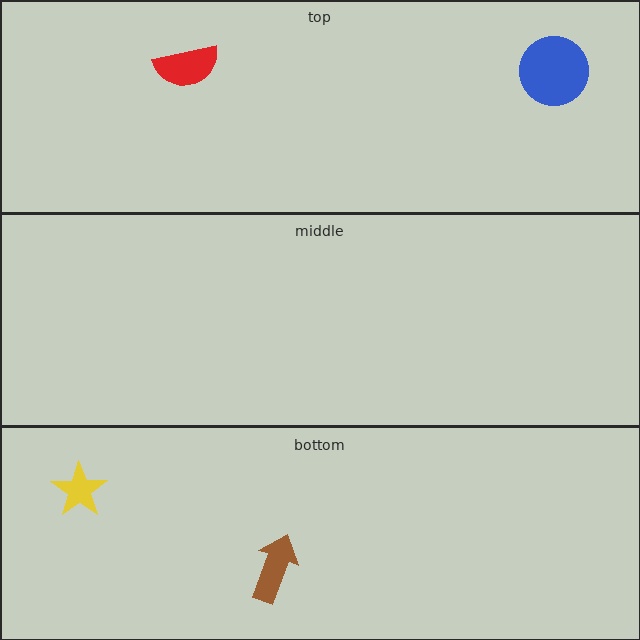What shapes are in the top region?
The red semicircle, the blue circle.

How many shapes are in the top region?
2.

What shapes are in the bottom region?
The brown arrow, the yellow star.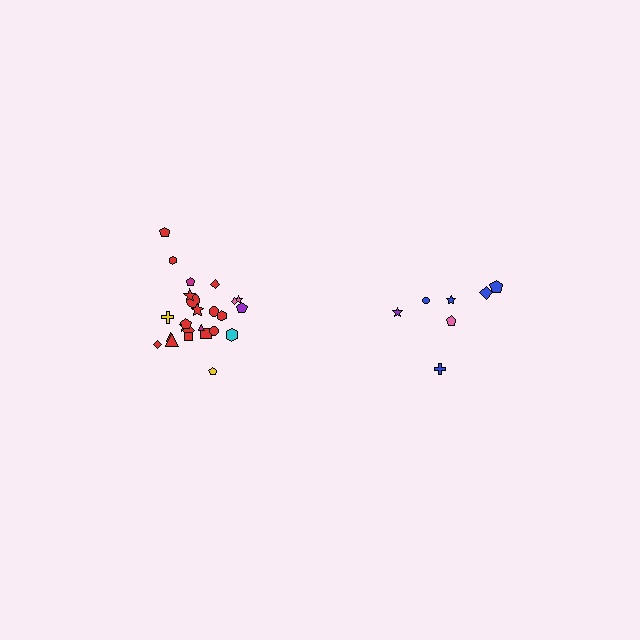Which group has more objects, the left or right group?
The left group.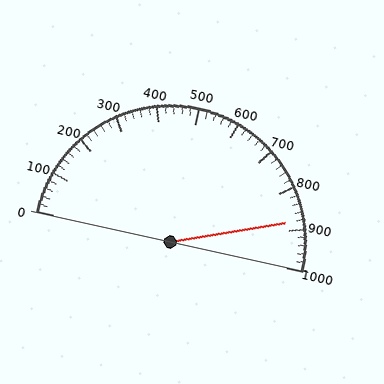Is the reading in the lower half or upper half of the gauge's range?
The reading is in the upper half of the range (0 to 1000).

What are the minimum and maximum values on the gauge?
The gauge ranges from 0 to 1000.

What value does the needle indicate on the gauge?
The needle indicates approximately 880.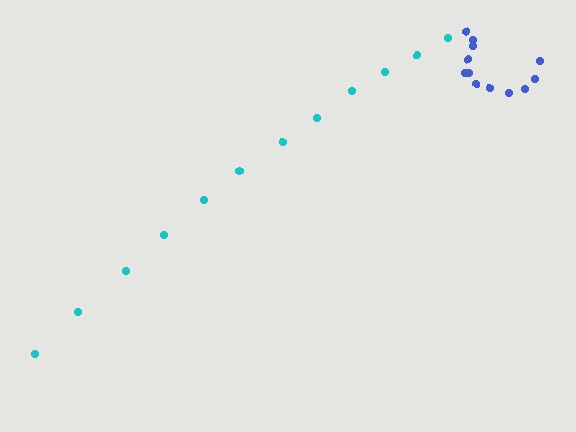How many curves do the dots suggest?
There are 2 distinct paths.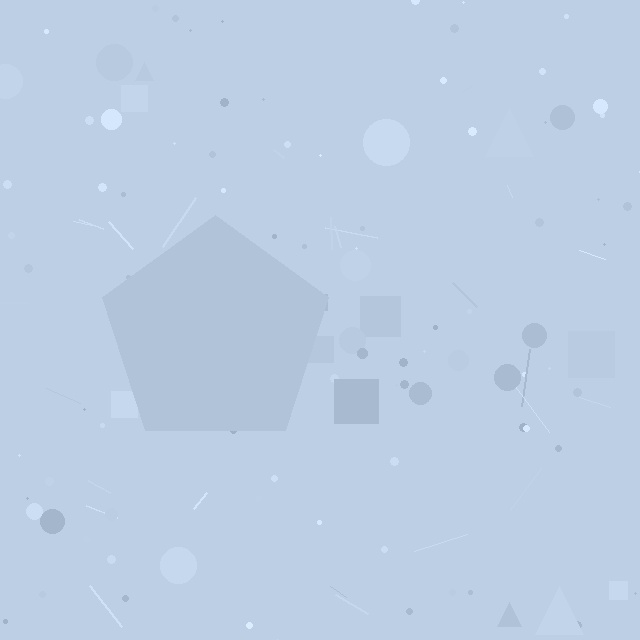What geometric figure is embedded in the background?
A pentagon is embedded in the background.